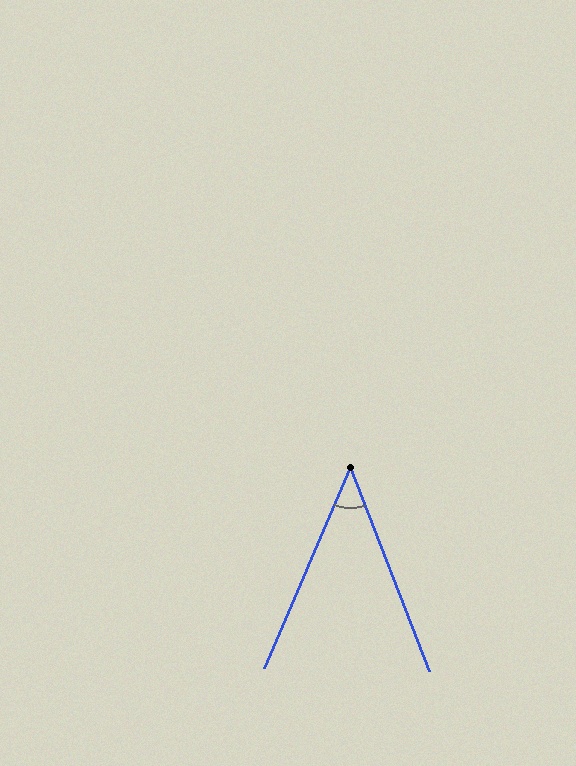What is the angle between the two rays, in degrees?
Approximately 44 degrees.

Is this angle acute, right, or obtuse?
It is acute.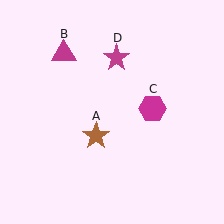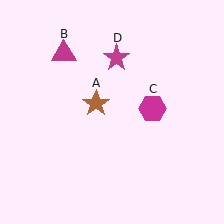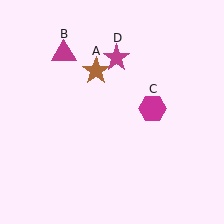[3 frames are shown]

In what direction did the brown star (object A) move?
The brown star (object A) moved up.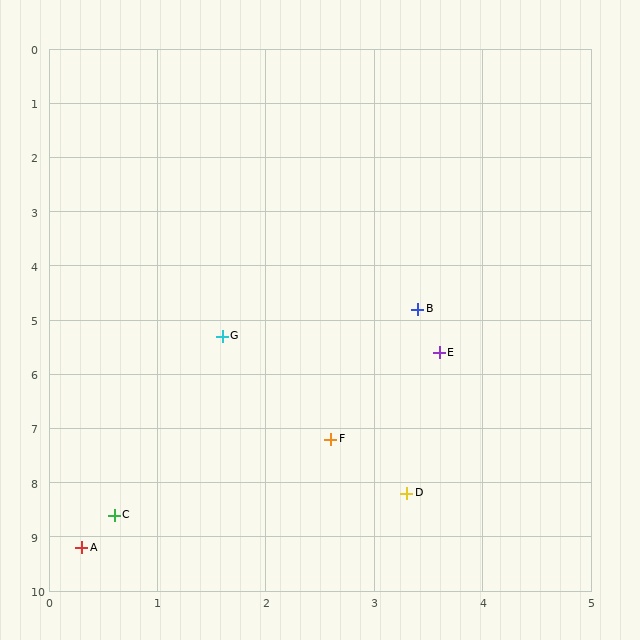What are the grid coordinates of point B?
Point B is at approximately (3.4, 4.8).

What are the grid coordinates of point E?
Point E is at approximately (3.6, 5.6).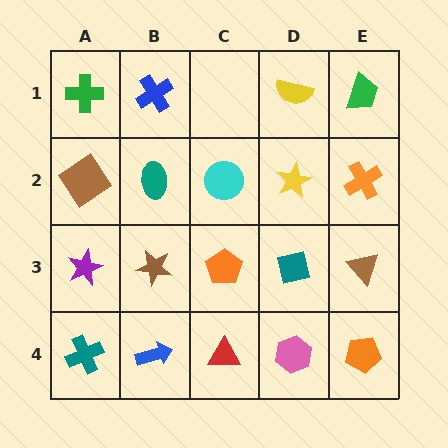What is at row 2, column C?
A cyan circle.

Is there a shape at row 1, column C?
No, that cell is empty.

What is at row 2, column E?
An orange cross.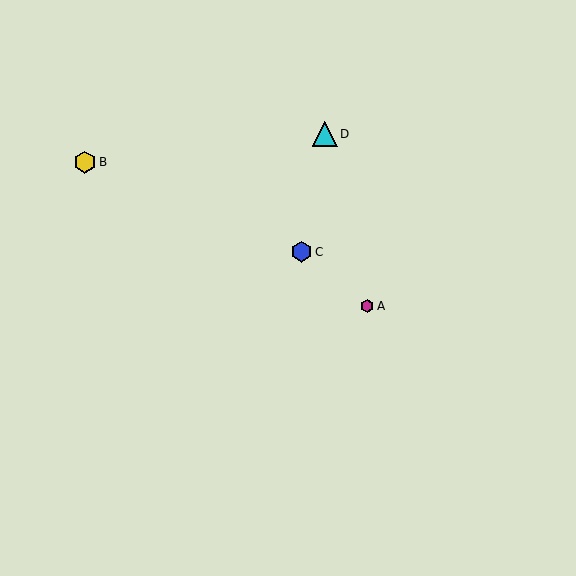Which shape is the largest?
The cyan triangle (labeled D) is the largest.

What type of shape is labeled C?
Shape C is a blue hexagon.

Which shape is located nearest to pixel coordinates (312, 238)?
The blue hexagon (labeled C) at (302, 252) is nearest to that location.